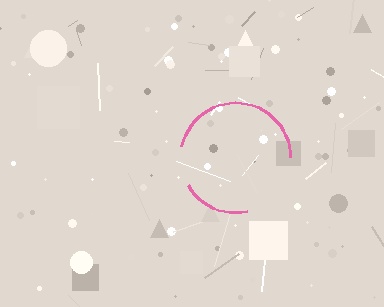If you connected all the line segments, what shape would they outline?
They would outline a circle.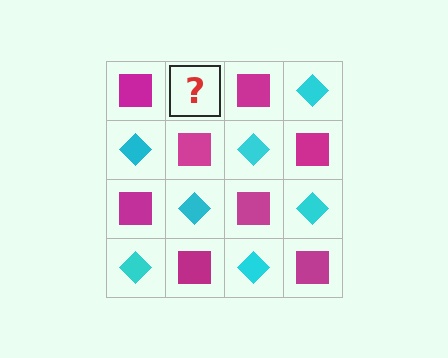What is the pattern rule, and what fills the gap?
The rule is that it alternates magenta square and cyan diamond in a checkerboard pattern. The gap should be filled with a cyan diamond.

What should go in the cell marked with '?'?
The missing cell should contain a cyan diamond.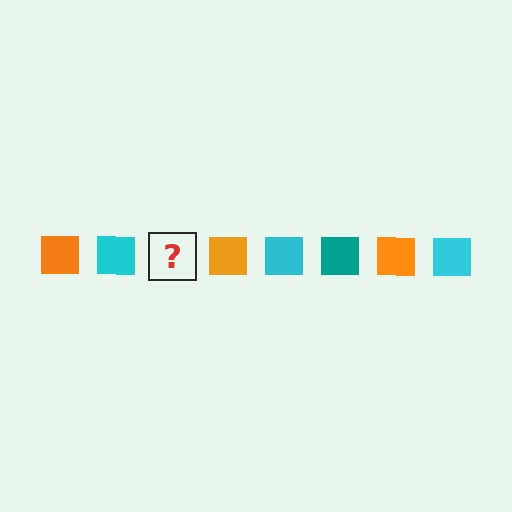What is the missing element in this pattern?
The missing element is a teal square.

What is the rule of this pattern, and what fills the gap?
The rule is that the pattern cycles through orange, cyan, teal squares. The gap should be filled with a teal square.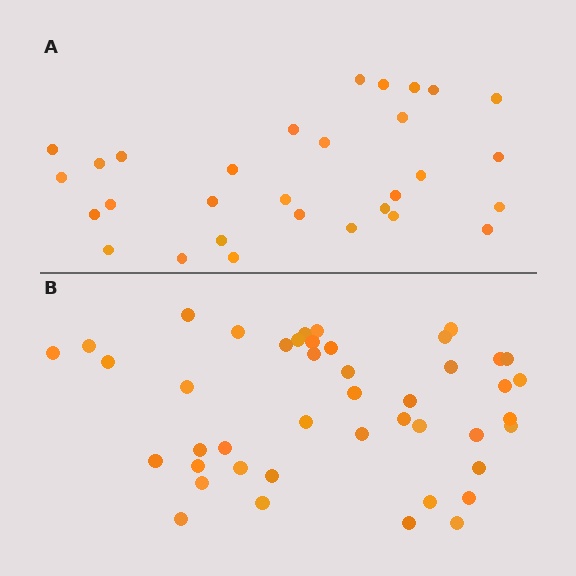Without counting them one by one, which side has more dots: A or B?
Region B (the bottom region) has more dots.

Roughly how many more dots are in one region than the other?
Region B has approximately 15 more dots than region A.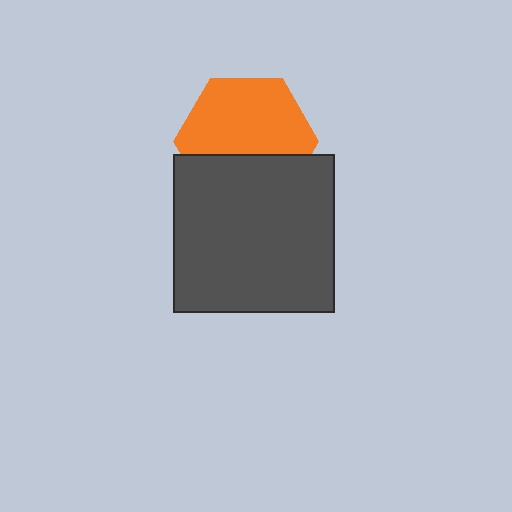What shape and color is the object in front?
The object in front is a dark gray rectangle.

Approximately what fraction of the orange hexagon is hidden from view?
Roughly 37% of the orange hexagon is hidden behind the dark gray rectangle.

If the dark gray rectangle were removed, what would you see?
You would see the complete orange hexagon.